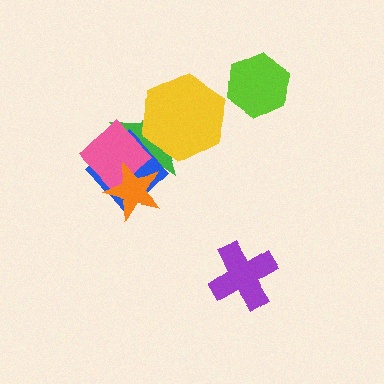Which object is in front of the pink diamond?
The orange star is in front of the pink diamond.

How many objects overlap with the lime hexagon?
0 objects overlap with the lime hexagon.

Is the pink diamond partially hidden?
Yes, it is partially covered by another shape.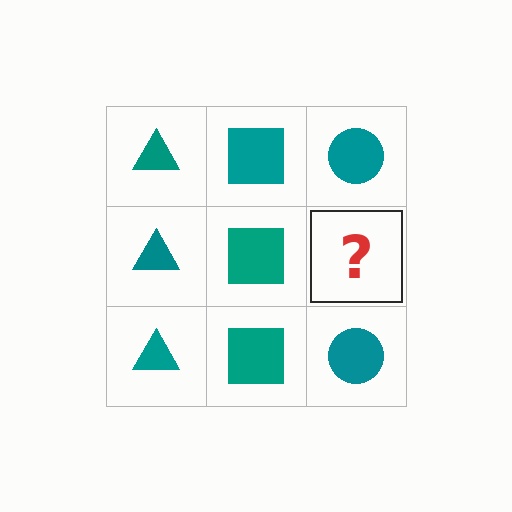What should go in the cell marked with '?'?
The missing cell should contain a teal circle.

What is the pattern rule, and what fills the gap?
The rule is that each column has a consistent shape. The gap should be filled with a teal circle.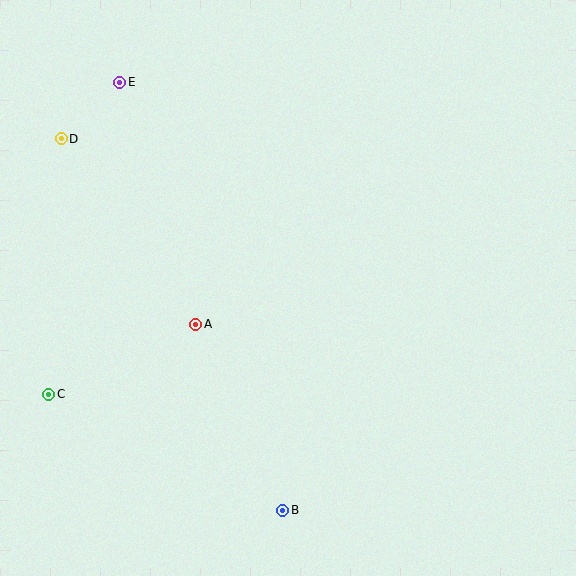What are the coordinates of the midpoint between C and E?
The midpoint between C and E is at (84, 238).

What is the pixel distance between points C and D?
The distance between C and D is 256 pixels.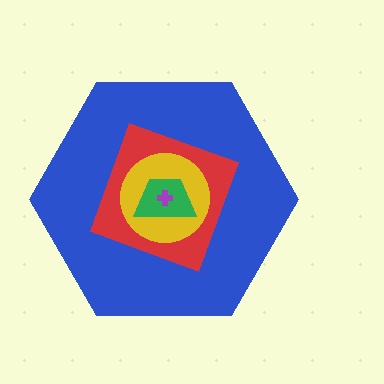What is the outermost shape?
The blue hexagon.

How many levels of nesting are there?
5.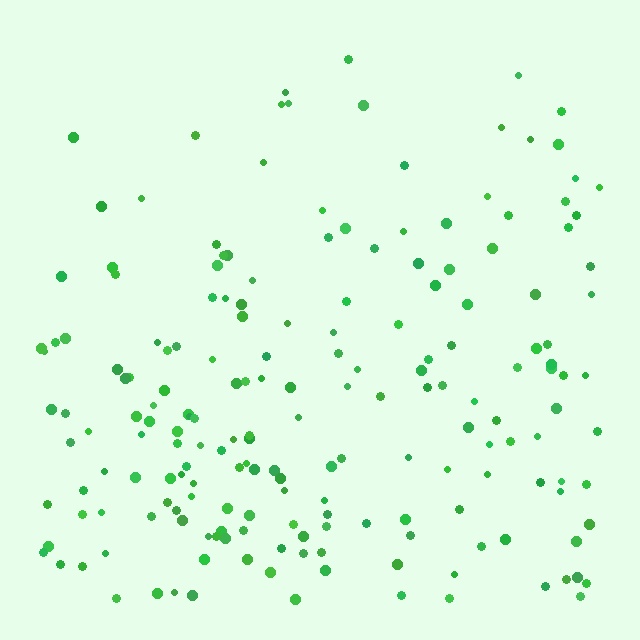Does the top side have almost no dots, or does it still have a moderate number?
Still a moderate number, just noticeably fewer than the bottom.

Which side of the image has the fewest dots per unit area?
The top.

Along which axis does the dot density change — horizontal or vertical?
Vertical.